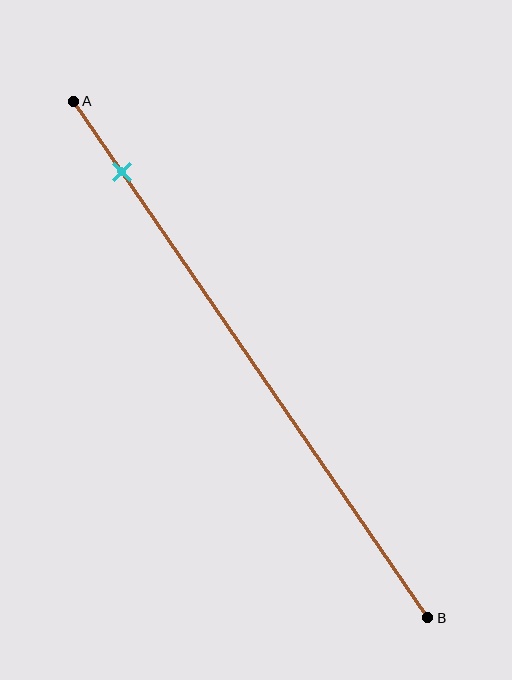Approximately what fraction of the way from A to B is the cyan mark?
The cyan mark is approximately 15% of the way from A to B.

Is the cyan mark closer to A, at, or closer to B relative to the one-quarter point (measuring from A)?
The cyan mark is closer to point A than the one-quarter point of segment AB.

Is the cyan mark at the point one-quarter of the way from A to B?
No, the mark is at about 15% from A, not at the 25% one-quarter point.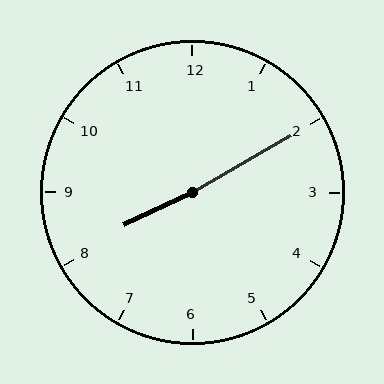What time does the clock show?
8:10.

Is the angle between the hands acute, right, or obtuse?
It is obtuse.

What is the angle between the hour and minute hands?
Approximately 175 degrees.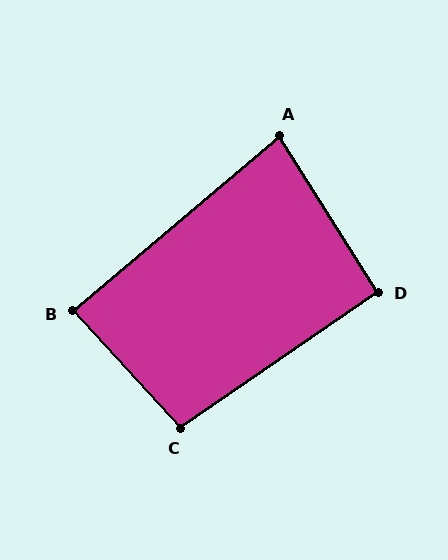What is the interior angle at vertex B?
Approximately 88 degrees (approximately right).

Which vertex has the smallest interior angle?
A, at approximately 82 degrees.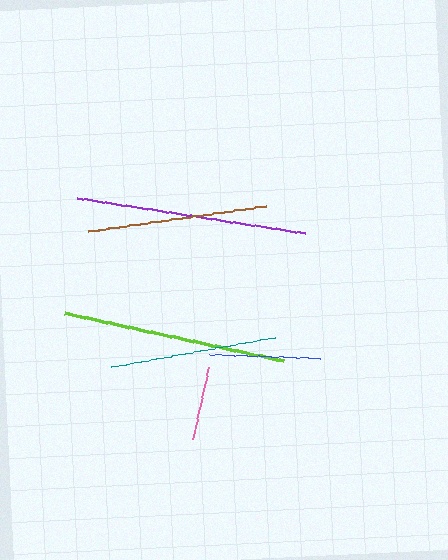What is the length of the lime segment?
The lime segment is approximately 223 pixels long.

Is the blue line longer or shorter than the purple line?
The purple line is longer than the blue line.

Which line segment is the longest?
The purple line is the longest at approximately 231 pixels.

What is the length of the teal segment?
The teal segment is approximately 167 pixels long.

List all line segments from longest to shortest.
From longest to shortest: purple, lime, brown, teal, blue, pink.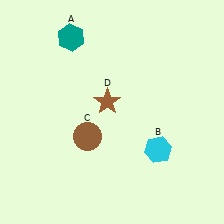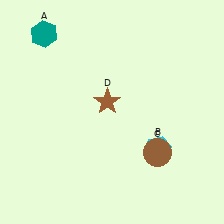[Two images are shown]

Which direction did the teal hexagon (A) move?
The teal hexagon (A) moved left.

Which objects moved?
The objects that moved are: the teal hexagon (A), the brown circle (C).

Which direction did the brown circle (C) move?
The brown circle (C) moved right.